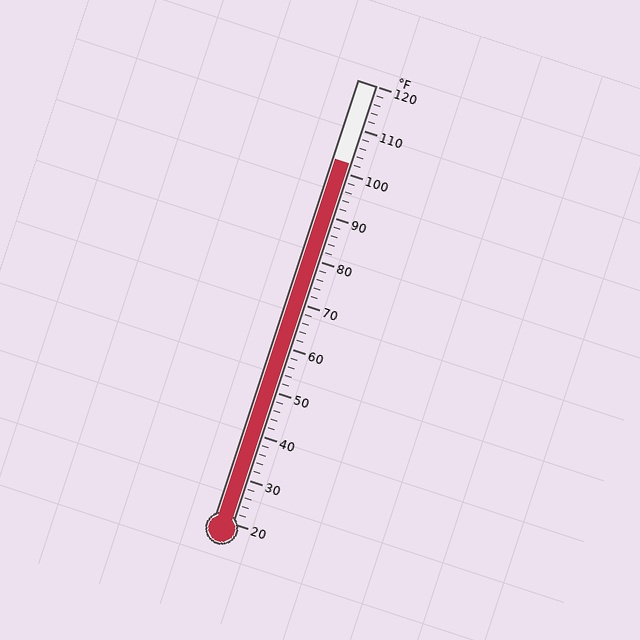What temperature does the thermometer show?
The thermometer shows approximately 102°F.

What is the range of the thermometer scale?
The thermometer scale ranges from 20°F to 120°F.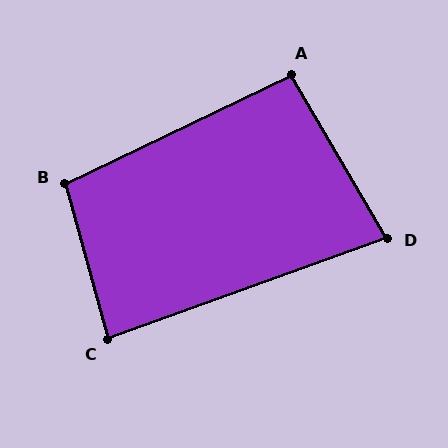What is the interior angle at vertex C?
Approximately 85 degrees (approximately right).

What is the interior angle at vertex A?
Approximately 95 degrees (approximately right).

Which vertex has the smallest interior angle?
D, at approximately 80 degrees.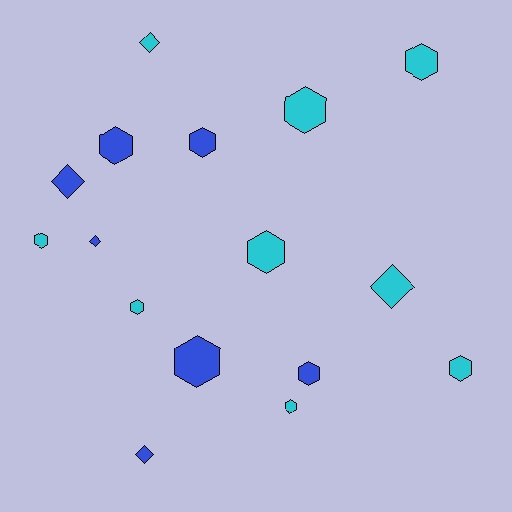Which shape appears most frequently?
Hexagon, with 11 objects.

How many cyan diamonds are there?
There are 2 cyan diamonds.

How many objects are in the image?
There are 16 objects.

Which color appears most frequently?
Cyan, with 9 objects.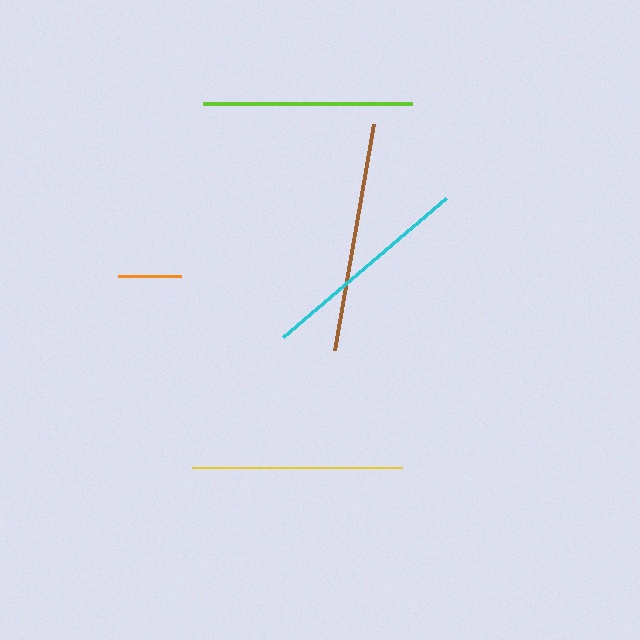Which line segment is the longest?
The brown line is the longest at approximately 229 pixels.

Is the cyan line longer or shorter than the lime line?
The cyan line is longer than the lime line.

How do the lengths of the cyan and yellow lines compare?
The cyan and yellow lines are approximately the same length.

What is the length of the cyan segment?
The cyan segment is approximately 214 pixels long.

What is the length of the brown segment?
The brown segment is approximately 229 pixels long.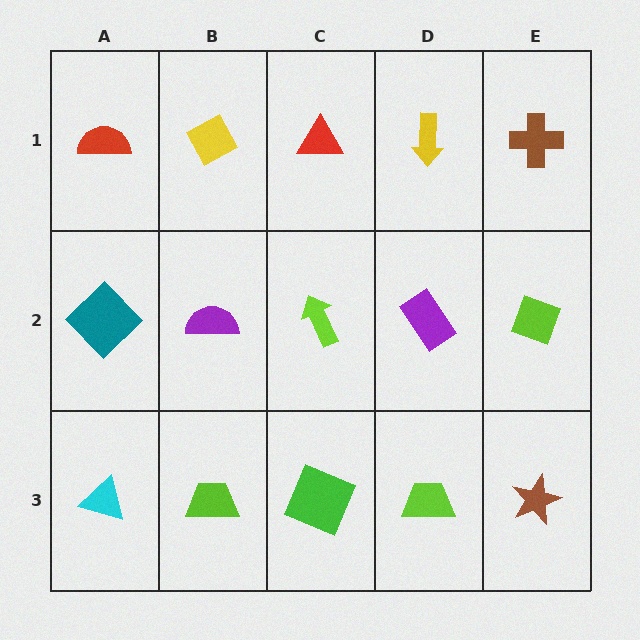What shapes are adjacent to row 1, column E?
A lime diamond (row 2, column E), a yellow arrow (row 1, column D).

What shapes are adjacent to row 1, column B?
A purple semicircle (row 2, column B), a red semicircle (row 1, column A), a red triangle (row 1, column C).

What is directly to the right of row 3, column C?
A lime trapezoid.